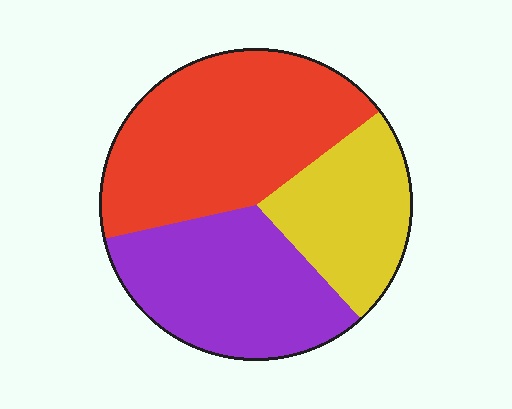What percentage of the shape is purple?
Purple takes up between a sixth and a third of the shape.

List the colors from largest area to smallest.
From largest to smallest: red, purple, yellow.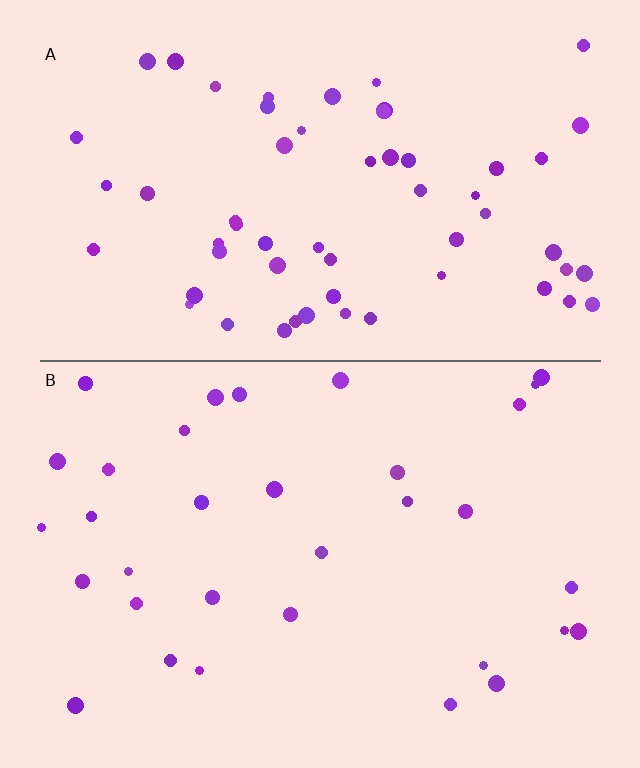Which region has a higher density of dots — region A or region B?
A (the top).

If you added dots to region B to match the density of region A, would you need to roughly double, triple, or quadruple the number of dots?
Approximately double.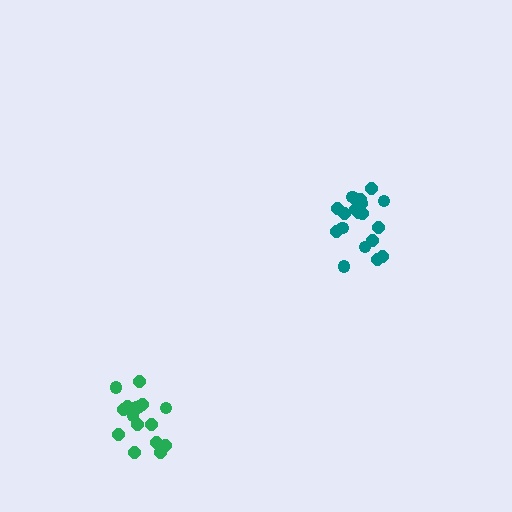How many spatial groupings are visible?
There are 2 spatial groupings.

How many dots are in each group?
Group 1: 19 dots, Group 2: 17 dots (36 total).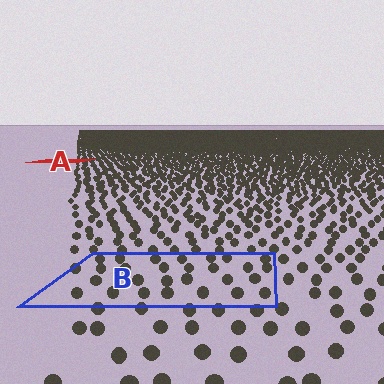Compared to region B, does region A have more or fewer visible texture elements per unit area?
Region A has more texture elements per unit area — they are packed more densely because it is farther away.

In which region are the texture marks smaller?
The texture marks are smaller in region A, because it is farther away.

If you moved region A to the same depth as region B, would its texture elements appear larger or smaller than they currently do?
They would appear larger. At a closer depth, the same texture elements are projected at a bigger on-screen size.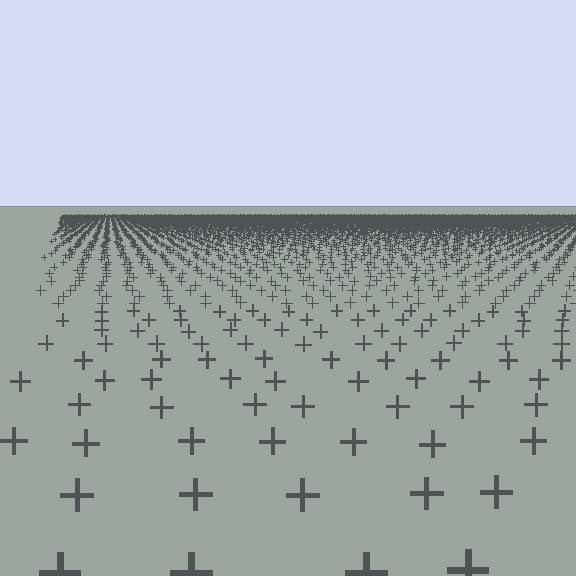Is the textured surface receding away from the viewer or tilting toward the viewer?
The surface is receding away from the viewer. Texture elements get smaller and denser toward the top.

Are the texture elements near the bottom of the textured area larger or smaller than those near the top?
Larger. Near the bottom, elements are closer to the viewer and appear at a bigger on-screen size.